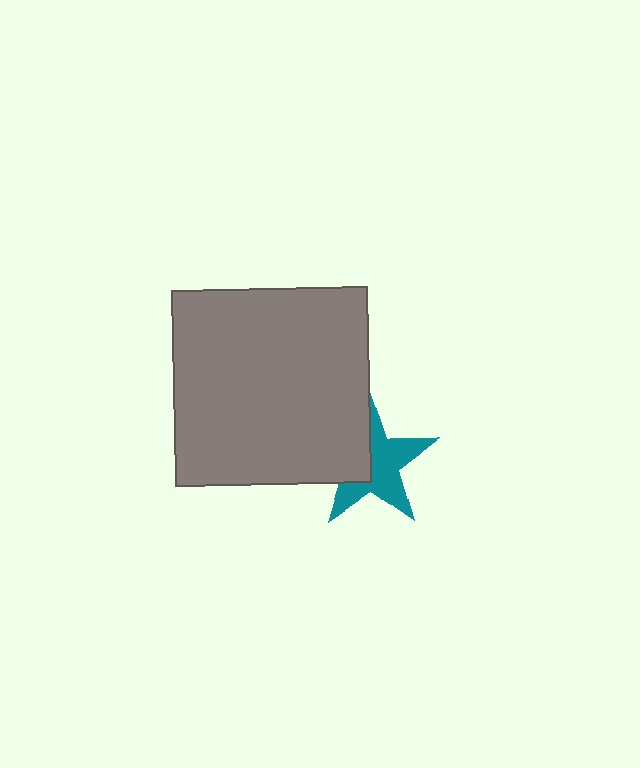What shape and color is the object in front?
The object in front is a gray square.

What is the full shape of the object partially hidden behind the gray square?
The partially hidden object is a teal star.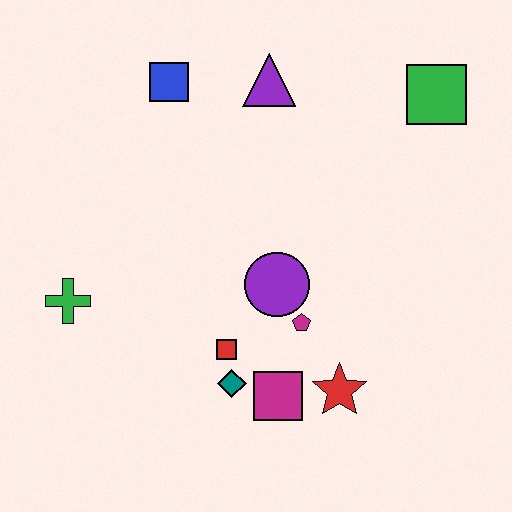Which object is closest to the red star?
The magenta square is closest to the red star.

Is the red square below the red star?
No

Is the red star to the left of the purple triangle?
No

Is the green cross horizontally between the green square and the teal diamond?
No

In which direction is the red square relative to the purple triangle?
The red square is below the purple triangle.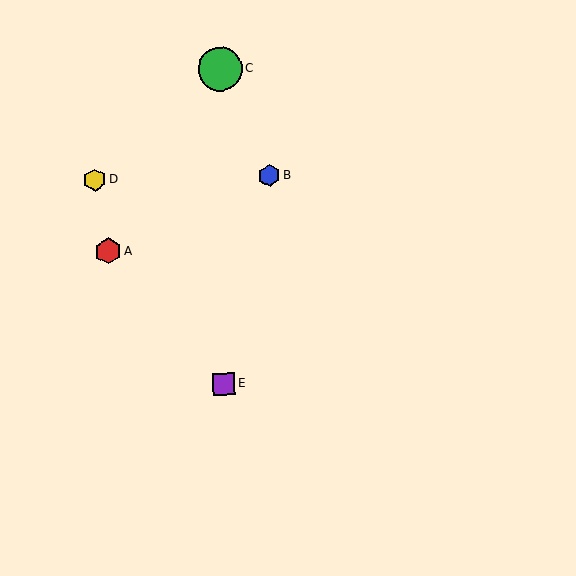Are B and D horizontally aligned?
Yes, both are at y≈176.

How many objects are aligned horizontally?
2 objects (B, D) are aligned horizontally.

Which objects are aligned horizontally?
Objects B, D are aligned horizontally.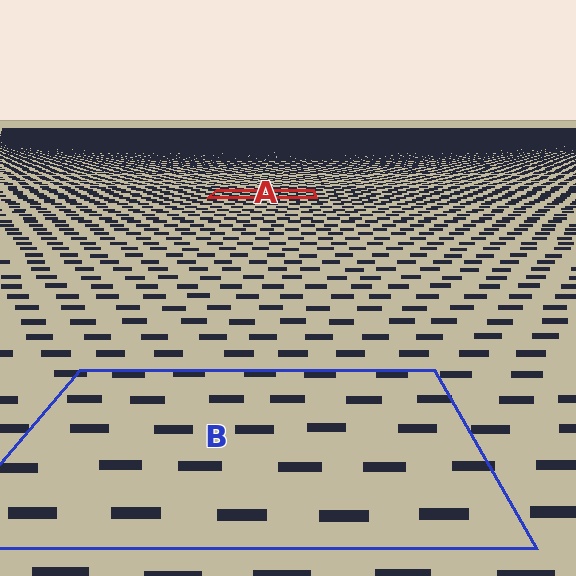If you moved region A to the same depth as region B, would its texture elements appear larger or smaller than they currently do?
They would appear larger. At a closer depth, the same texture elements are projected at a bigger on-screen size.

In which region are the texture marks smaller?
The texture marks are smaller in region A, because it is farther away.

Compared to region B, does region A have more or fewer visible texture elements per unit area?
Region A has more texture elements per unit area — they are packed more densely because it is farther away.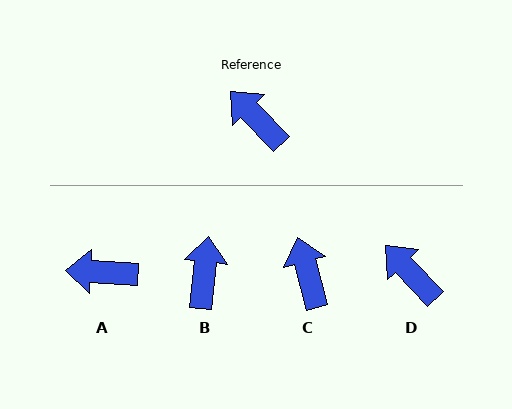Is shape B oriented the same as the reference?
No, it is off by about 50 degrees.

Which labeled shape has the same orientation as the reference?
D.